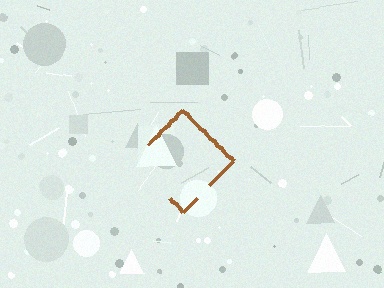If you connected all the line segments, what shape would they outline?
They would outline a diamond.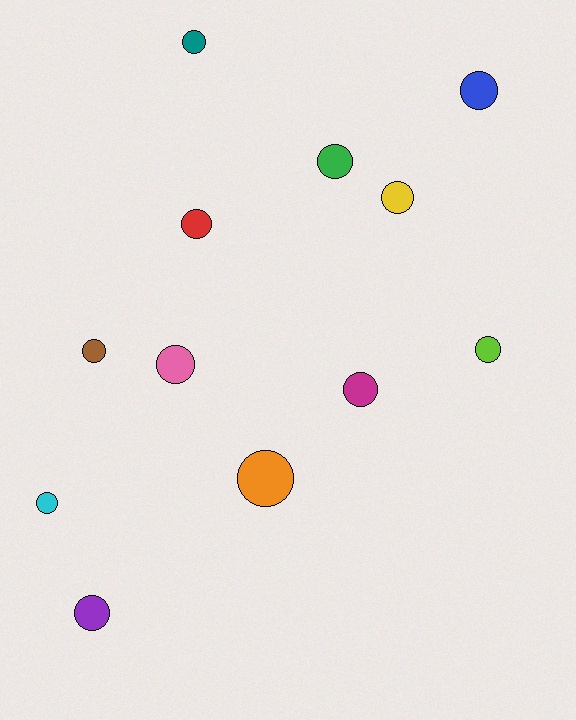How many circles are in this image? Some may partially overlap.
There are 12 circles.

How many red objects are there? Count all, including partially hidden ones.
There is 1 red object.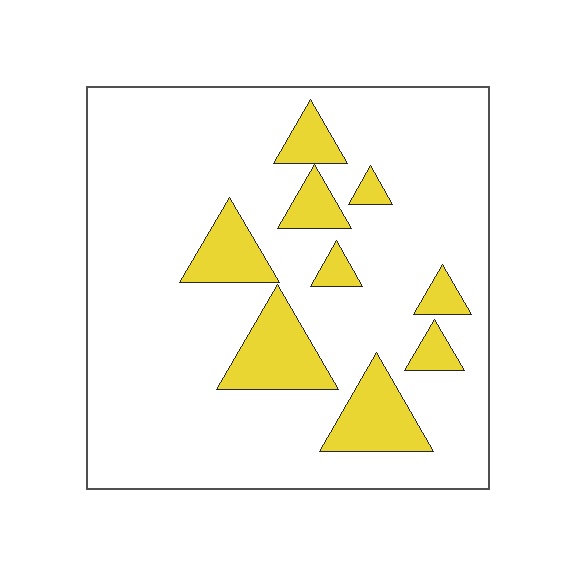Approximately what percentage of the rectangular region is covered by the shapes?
Approximately 15%.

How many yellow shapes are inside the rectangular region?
9.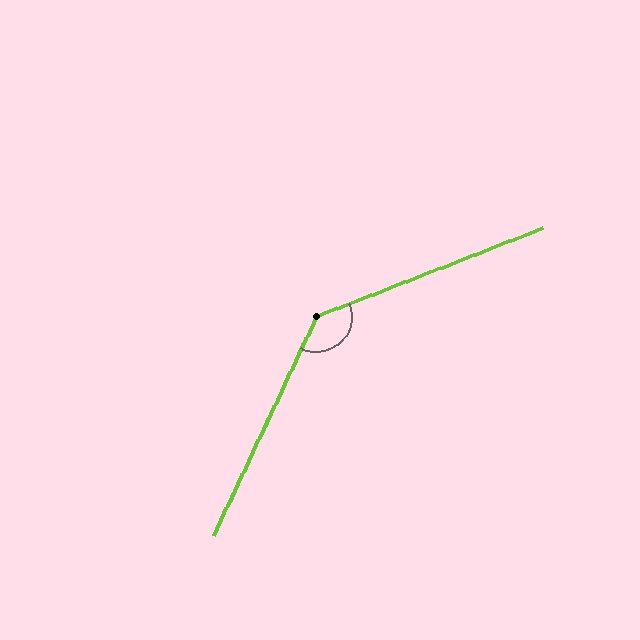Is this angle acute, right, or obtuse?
It is obtuse.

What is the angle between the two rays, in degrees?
Approximately 136 degrees.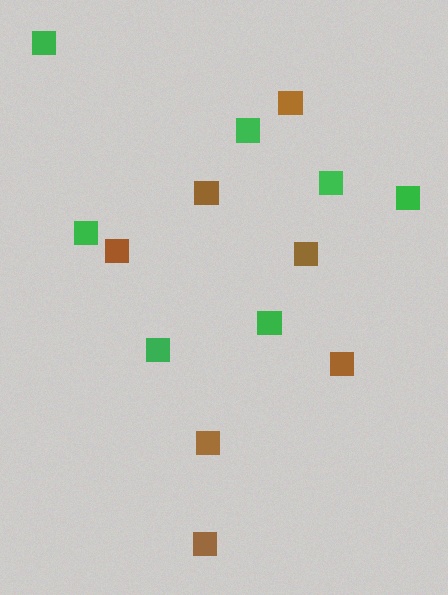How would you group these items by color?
There are 2 groups: one group of brown squares (7) and one group of green squares (7).